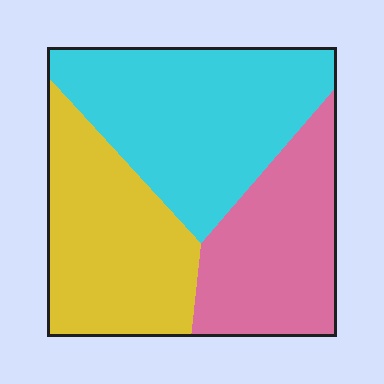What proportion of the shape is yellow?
Yellow covers 32% of the shape.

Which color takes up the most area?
Cyan, at roughly 40%.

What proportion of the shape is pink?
Pink takes up about one quarter (1/4) of the shape.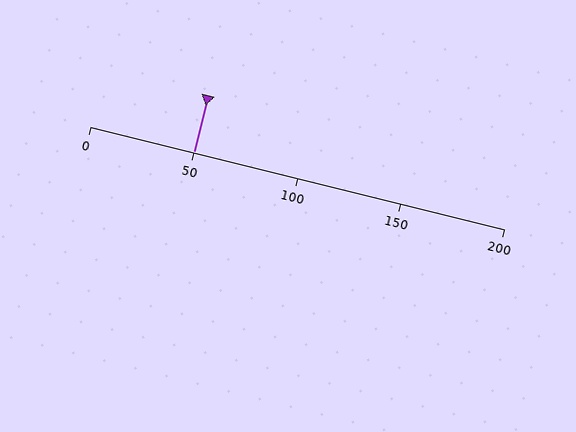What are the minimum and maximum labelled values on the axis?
The axis runs from 0 to 200.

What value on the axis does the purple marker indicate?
The marker indicates approximately 50.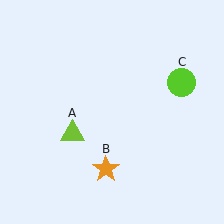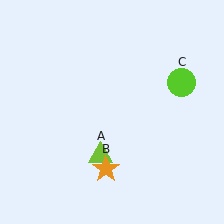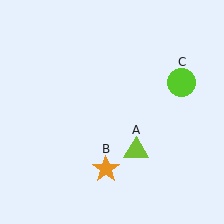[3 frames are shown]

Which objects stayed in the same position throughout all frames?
Orange star (object B) and lime circle (object C) remained stationary.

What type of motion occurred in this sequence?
The lime triangle (object A) rotated counterclockwise around the center of the scene.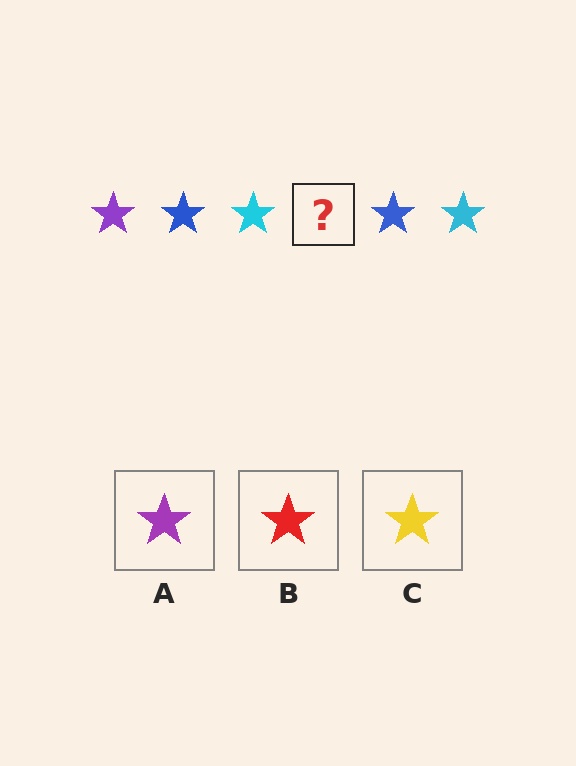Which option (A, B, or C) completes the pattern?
A.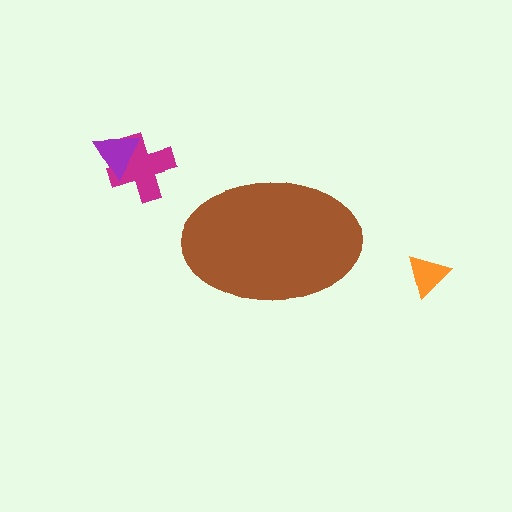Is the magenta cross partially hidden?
No, the magenta cross is fully visible.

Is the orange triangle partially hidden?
No, the orange triangle is fully visible.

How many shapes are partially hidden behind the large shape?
0 shapes are partially hidden.